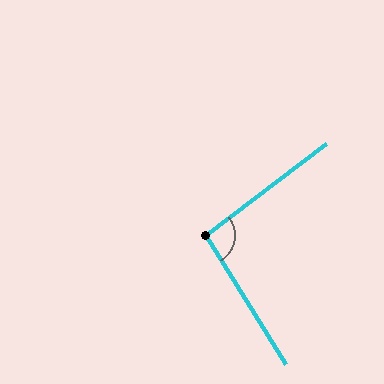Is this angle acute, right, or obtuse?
It is obtuse.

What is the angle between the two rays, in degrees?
Approximately 95 degrees.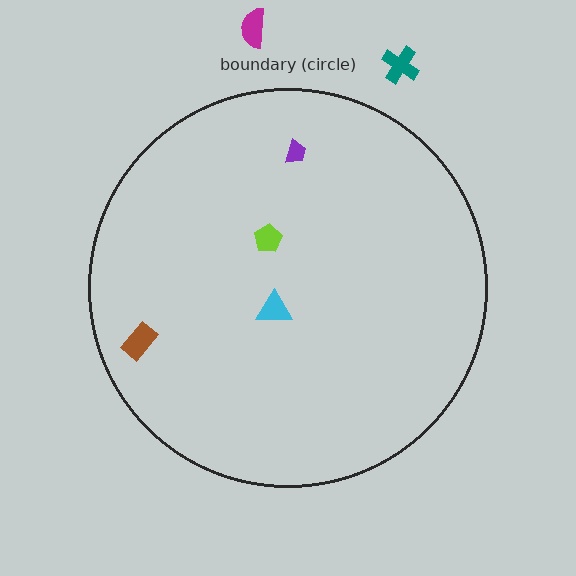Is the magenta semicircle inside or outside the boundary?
Outside.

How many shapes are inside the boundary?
4 inside, 2 outside.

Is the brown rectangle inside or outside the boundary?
Inside.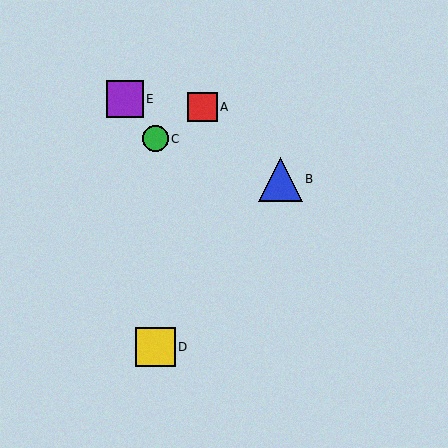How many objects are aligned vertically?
2 objects (C, D) are aligned vertically.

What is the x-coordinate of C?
Object C is at x≈155.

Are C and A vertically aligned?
No, C is at x≈155 and A is at x≈202.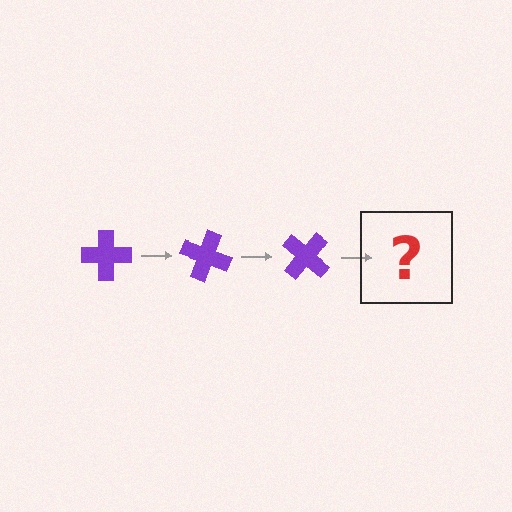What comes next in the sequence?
The next element should be a purple cross rotated 60 degrees.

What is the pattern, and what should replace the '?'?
The pattern is that the cross rotates 20 degrees each step. The '?' should be a purple cross rotated 60 degrees.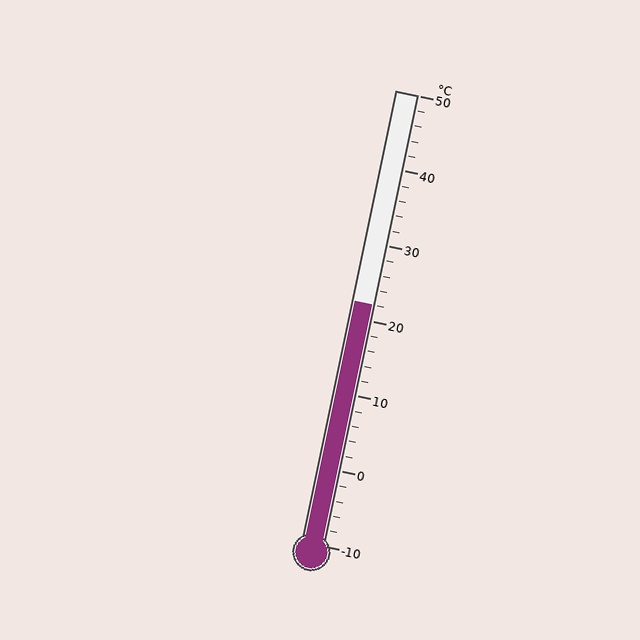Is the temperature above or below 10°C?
The temperature is above 10°C.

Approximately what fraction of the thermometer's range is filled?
The thermometer is filled to approximately 55% of its range.